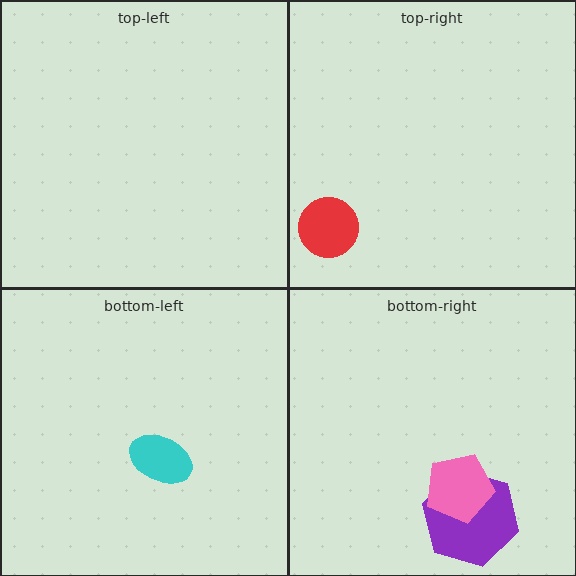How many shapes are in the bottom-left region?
1.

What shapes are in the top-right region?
The red circle.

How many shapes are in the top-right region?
1.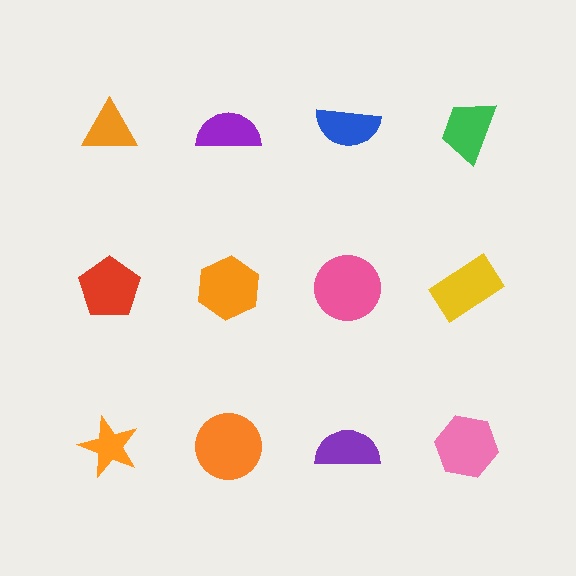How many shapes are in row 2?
4 shapes.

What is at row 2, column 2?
An orange hexagon.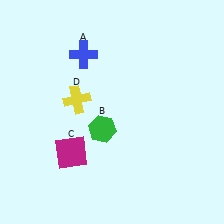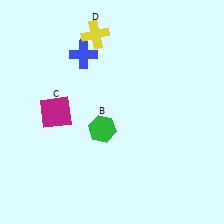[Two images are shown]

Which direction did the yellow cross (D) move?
The yellow cross (D) moved up.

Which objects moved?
The objects that moved are: the magenta square (C), the yellow cross (D).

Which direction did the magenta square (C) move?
The magenta square (C) moved up.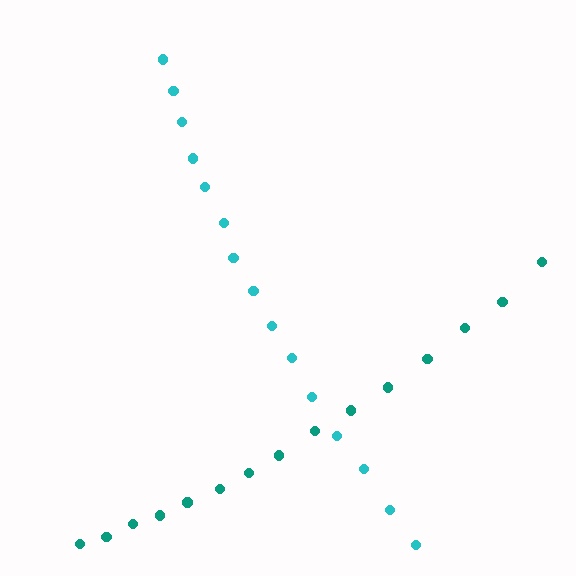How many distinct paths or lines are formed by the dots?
There are 2 distinct paths.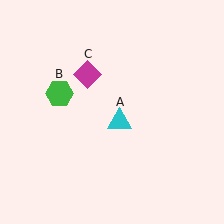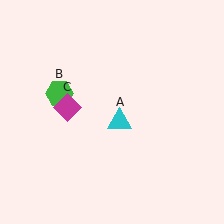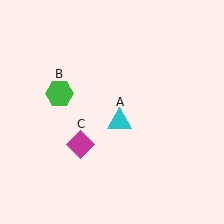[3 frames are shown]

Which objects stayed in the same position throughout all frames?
Cyan triangle (object A) and green hexagon (object B) remained stationary.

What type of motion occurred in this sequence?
The magenta diamond (object C) rotated counterclockwise around the center of the scene.